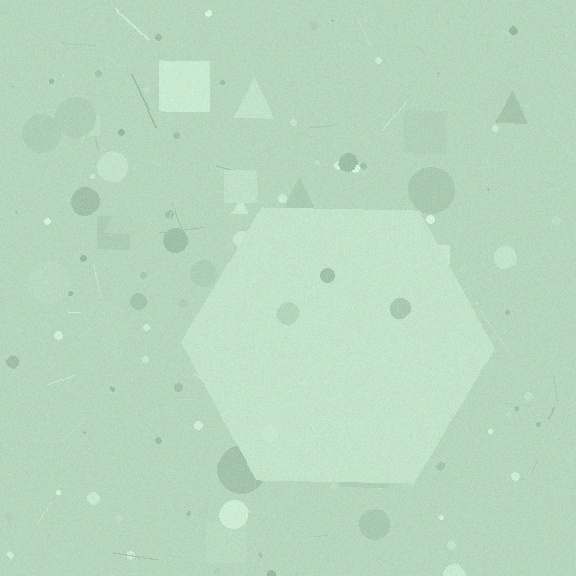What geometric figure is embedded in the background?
A hexagon is embedded in the background.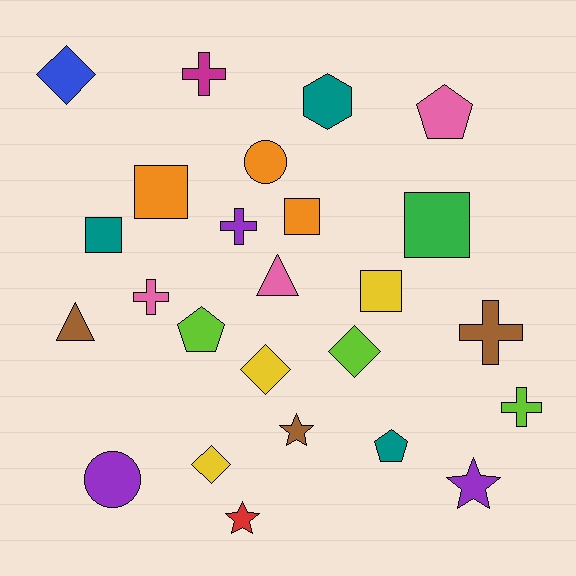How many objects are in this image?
There are 25 objects.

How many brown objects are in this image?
There are 3 brown objects.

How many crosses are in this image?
There are 5 crosses.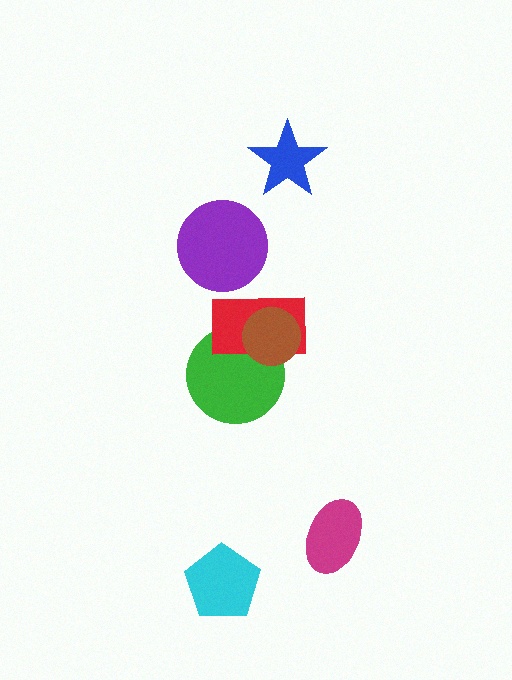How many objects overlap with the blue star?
0 objects overlap with the blue star.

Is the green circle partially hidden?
Yes, it is partially covered by another shape.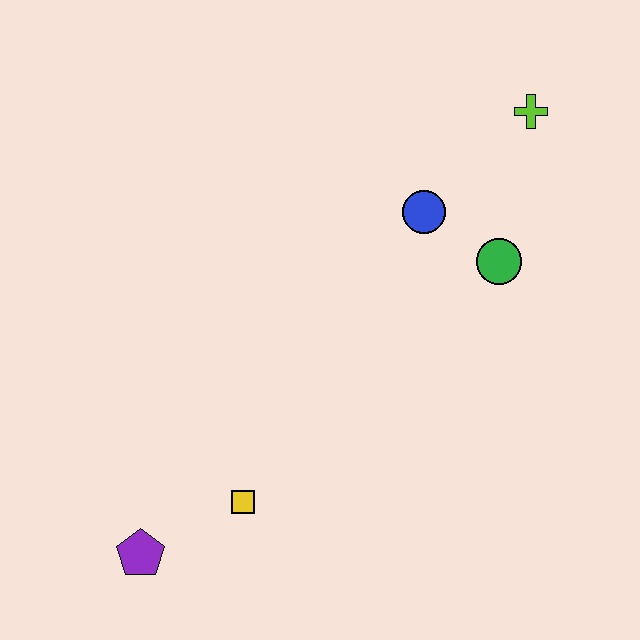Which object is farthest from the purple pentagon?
The lime cross is farthest from the purple pentagon.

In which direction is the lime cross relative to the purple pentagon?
The lime cross is above the purple pentagon.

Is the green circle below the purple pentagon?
No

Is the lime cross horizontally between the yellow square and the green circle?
No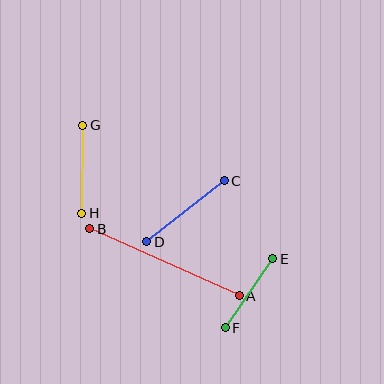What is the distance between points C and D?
The distance is approximately 99 pixels.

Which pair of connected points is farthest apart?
Points A and B are farthest apart.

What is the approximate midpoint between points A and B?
The midpoint is at approximately (165, 262) pixels.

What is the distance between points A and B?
The distance is approximately 164 pixels.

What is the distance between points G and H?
The distance is approximately 88 pixels.